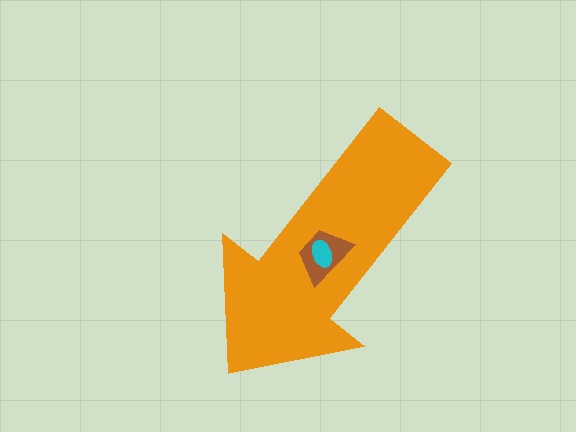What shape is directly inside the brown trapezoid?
The cyan ellipse.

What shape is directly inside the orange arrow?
The brown trapezoid.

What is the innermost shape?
The cyan ellipse.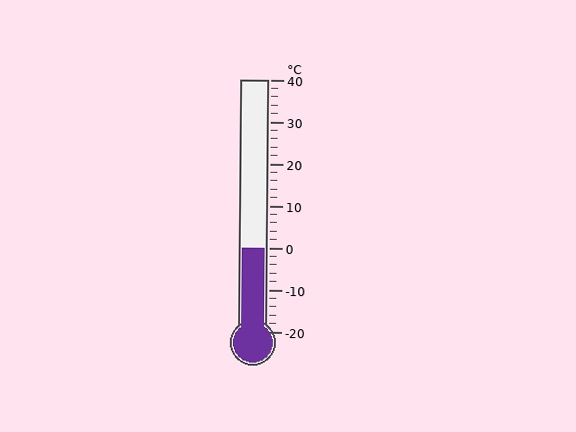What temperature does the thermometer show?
The thermometer shows approximately 0°C.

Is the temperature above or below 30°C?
The temperature is below 30°C.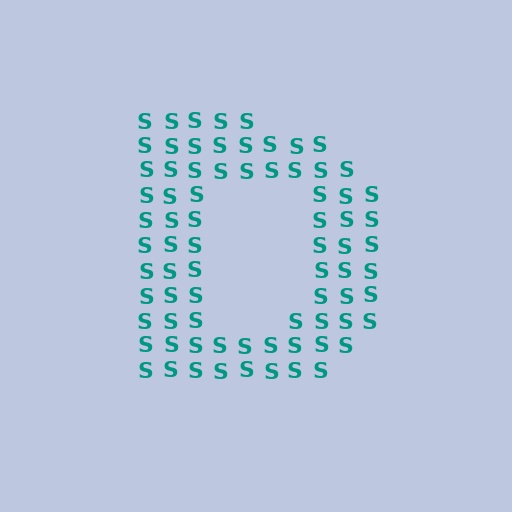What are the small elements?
The small elements are letter S's.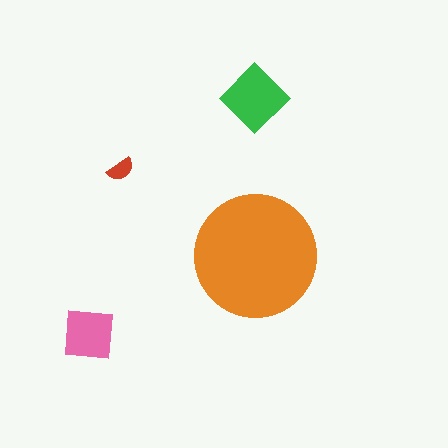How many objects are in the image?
There are 4 objects in the image.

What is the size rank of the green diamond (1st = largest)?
2nd.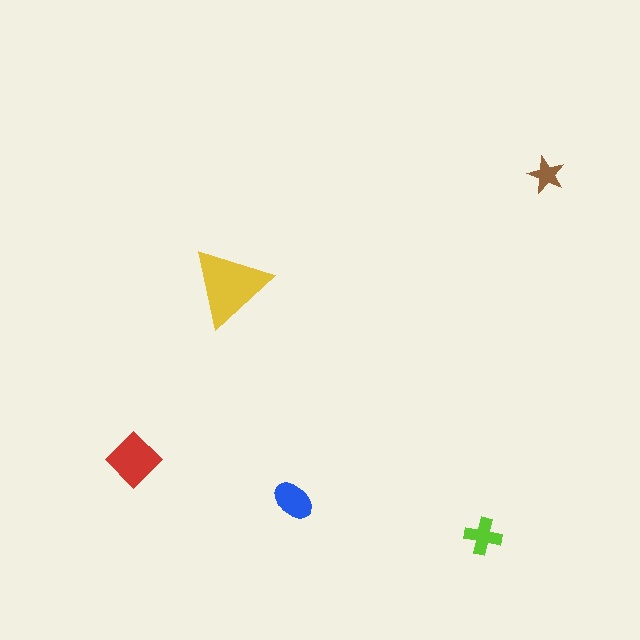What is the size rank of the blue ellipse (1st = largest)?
3rd.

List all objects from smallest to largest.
The brown star, the lime cross, the blue ellipse, the red diamond, the yellow triangle.